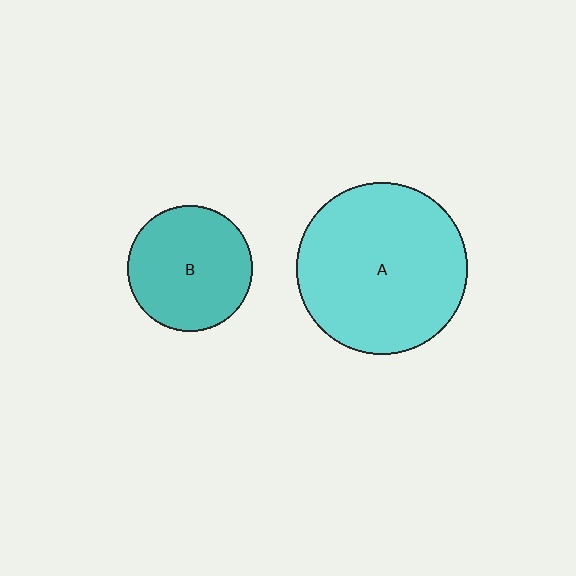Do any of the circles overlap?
No, none of the circles overlap.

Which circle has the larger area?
Circle A (cyan).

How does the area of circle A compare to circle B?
Approximately 1.9 times.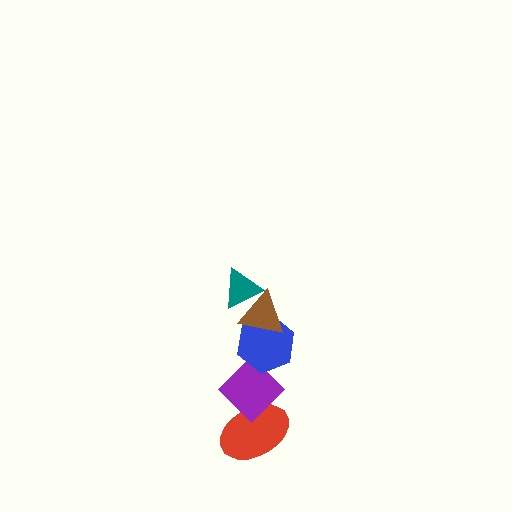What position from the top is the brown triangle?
The brown triangle is 2nd from the top.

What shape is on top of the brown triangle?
The teal triangle is on top of the brown triangle.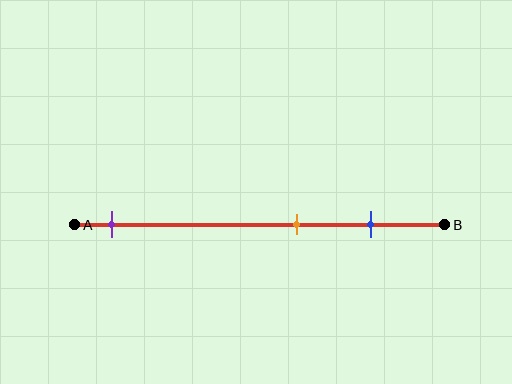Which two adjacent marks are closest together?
The orange and blue marks are the closest adjacent pair.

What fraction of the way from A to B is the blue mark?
The blue mark is approximately 80% (0.8) of the way from A to B.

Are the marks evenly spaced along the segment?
No, the marks are not evenly spaced.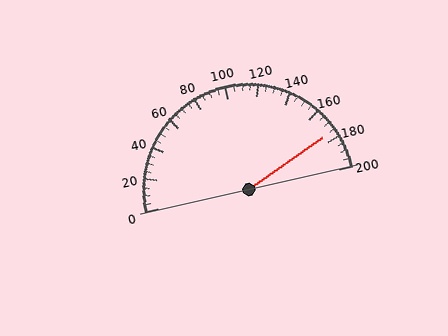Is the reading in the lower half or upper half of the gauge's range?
The reading is in the upper half of the range (0 to 200).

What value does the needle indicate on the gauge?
The needle indicates approximately 175.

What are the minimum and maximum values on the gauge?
The gauge ranges from 0 to 200.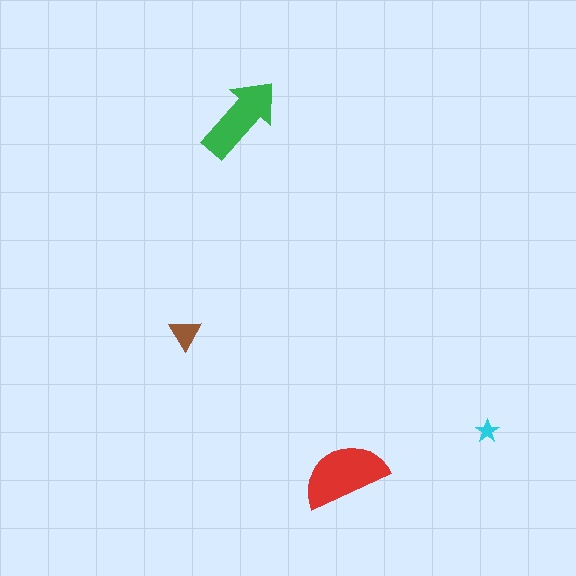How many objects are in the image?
There are 4 objects in the image.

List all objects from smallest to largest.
The cyan star, the brown triangle, the green arrow, the red semicircle.